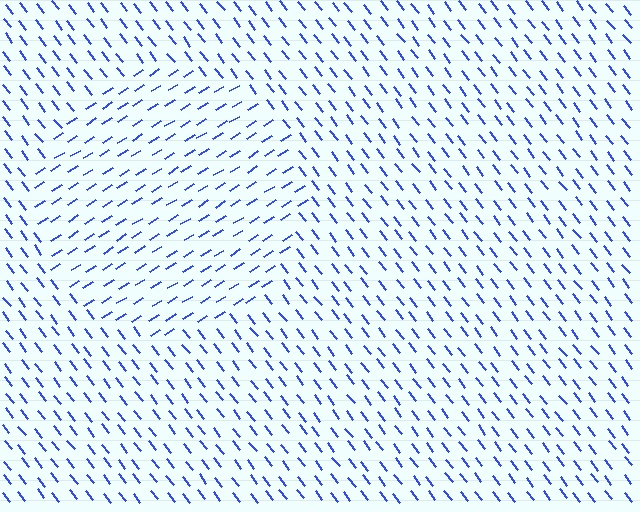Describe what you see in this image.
The image is filled with small blue line segments. A circle region in the image has lines oriented differently from the surrounding lines, creating a visible texture boundary.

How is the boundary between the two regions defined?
The boundary is defined purely by a change in line orientation (approximately 84 degrees difference). All lines are the same color and thickness.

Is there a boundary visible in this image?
Yes, there is a texture boundary formed by a change in line orientation.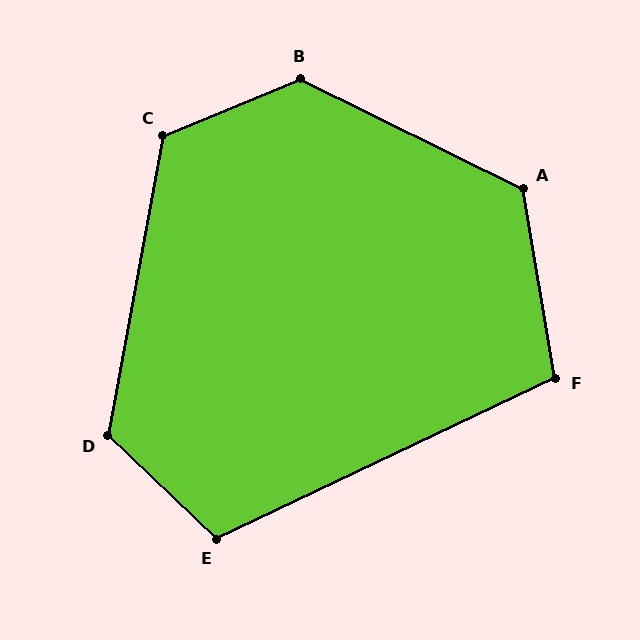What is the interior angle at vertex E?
Approximately 111 degrees (obtuse).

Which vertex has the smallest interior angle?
F, at approximately 106 degrees.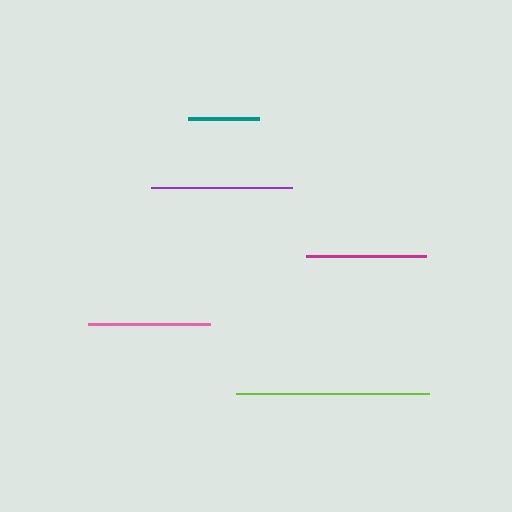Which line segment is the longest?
The lime line is the longest at approximately 193 pixels.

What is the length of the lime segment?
The lime segment is approximately 193 pixels long.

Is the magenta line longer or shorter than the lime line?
The lime line is longer than the magenta line.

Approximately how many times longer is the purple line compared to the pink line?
The purple line is approximately 1.2 times the length of the pink line.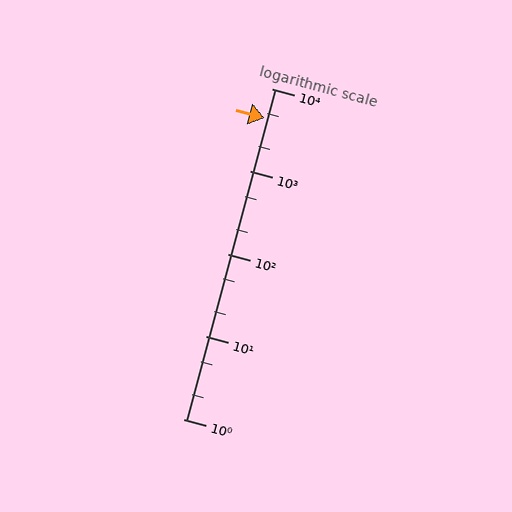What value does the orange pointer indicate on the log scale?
The pointer indicates approximately 4400.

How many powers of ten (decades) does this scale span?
The scale spans 4 decades, from 1 to 10000.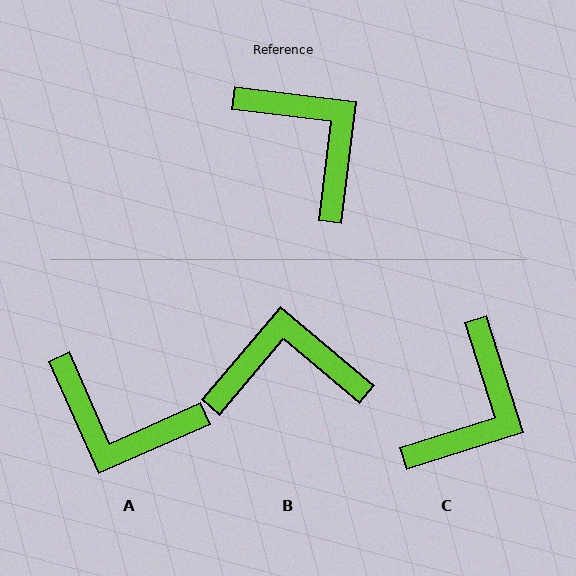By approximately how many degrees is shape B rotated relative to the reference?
Approximately 57 degrees counter-clockwise.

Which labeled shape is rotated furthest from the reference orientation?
A, about 149 degrees away.